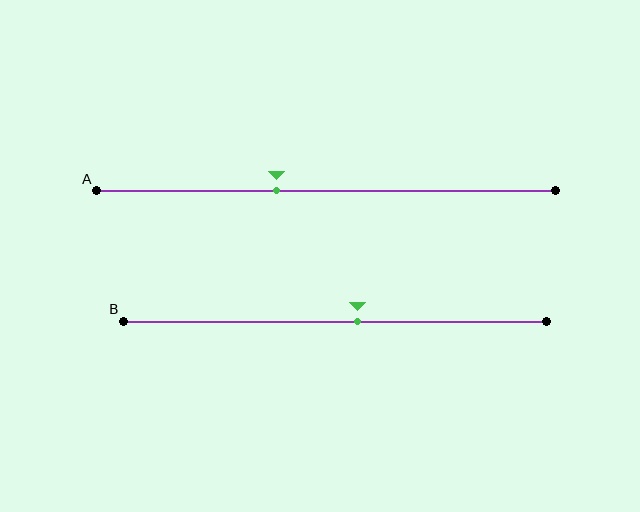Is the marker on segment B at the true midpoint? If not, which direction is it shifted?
No, the marker on segment B is shifted to the right by about 5% of the segment length.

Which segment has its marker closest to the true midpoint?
Segment B has its marker closest to the true midpoint.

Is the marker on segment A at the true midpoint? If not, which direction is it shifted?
No, the marker on segment A is shifted to the left by about 11% of the segment length.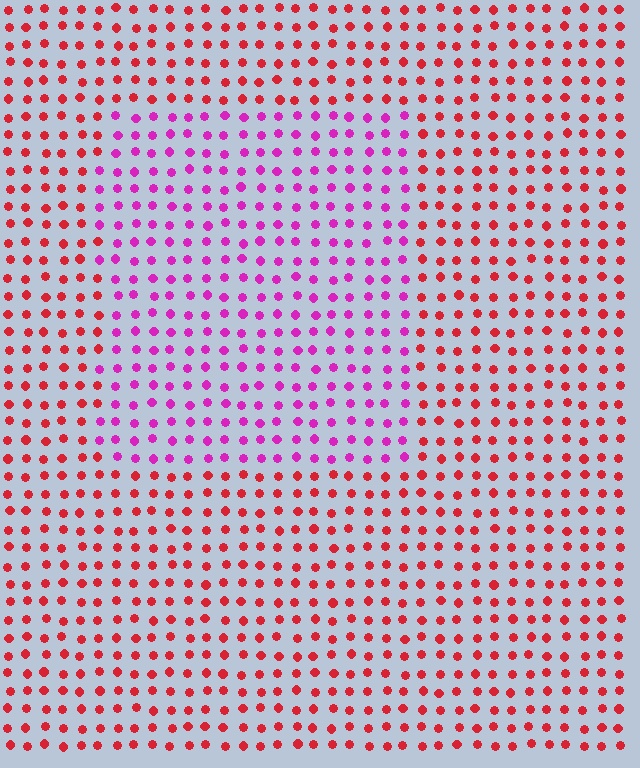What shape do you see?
I see a rectangle.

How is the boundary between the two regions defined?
The boundary is defined purely by a slight shift in hue (about 45 degrees). Spacing, size, and orientation are identical on both sides.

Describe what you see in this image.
The image is filled with small red elements in a uniform arrangement. A rectangle-shaped region is visible where the elements are tinted to a slightly different hue, forming a subtle color boundary.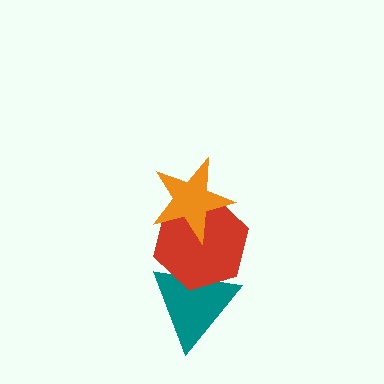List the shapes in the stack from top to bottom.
From top to bottom: the orange star, the red hexagon, the teal triangle.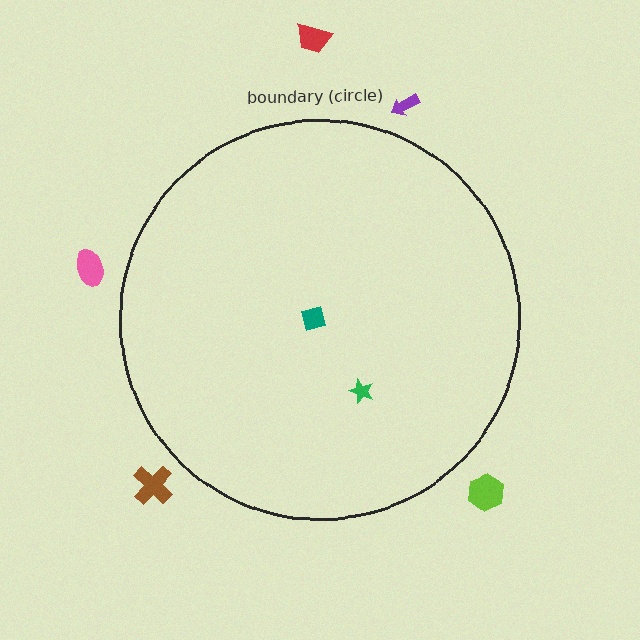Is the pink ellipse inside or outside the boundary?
Outside.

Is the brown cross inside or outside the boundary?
Outside.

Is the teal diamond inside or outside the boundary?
Inside.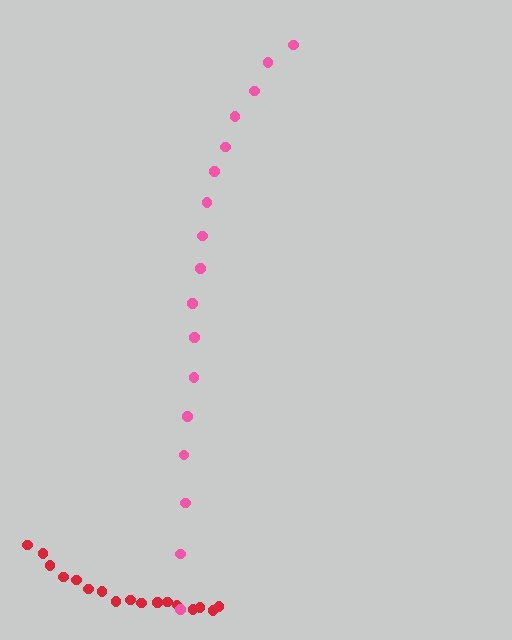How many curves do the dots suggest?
There are 2 distinct paths.